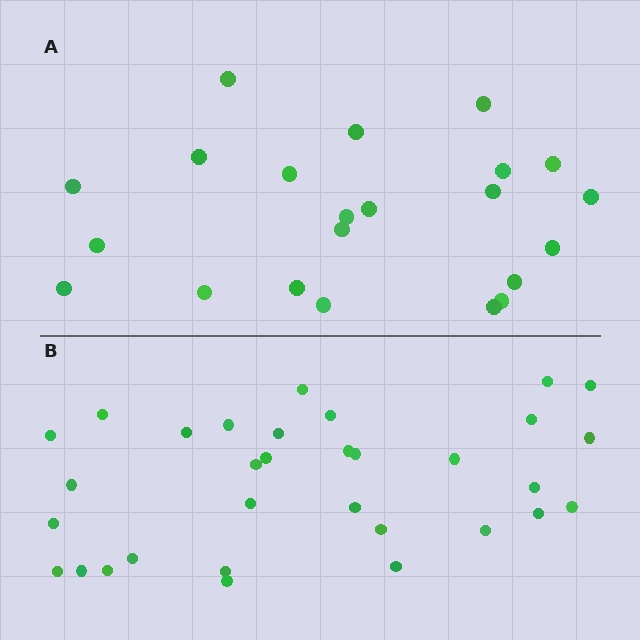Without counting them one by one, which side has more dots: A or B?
Region B (the bottom region) has more dots.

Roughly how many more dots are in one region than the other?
Region B has roughly 10 or so more dots than region A.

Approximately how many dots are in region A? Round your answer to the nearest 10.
About 20 dots. (The exact count is 22, which rounds to 20.)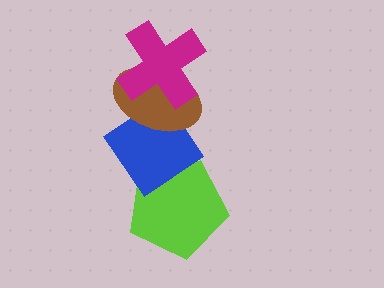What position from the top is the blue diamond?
The blue diamond is 3rd from the top.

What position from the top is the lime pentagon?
The lime pentagon is 4th from the top.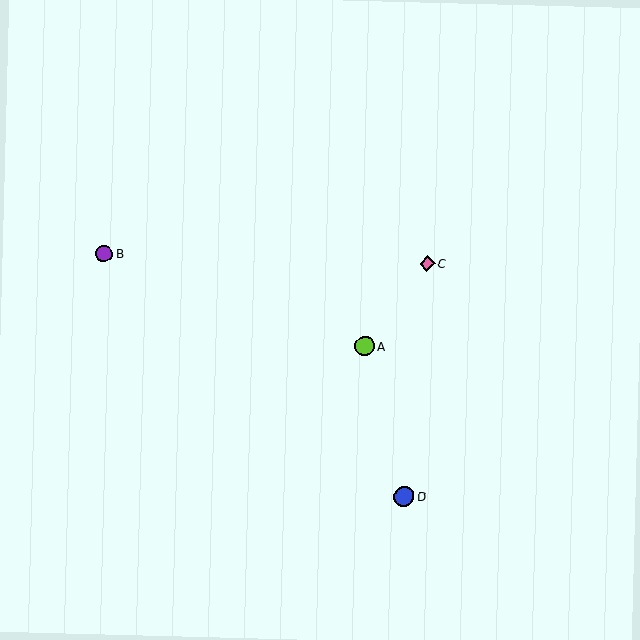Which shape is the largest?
The blue circle (labeled D) is the largest.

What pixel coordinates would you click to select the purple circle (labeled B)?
Click at (104, 254) to select the purple circle B.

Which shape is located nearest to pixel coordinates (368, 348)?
The lime circle (labeled A) at (365, 346) is nearest to that location.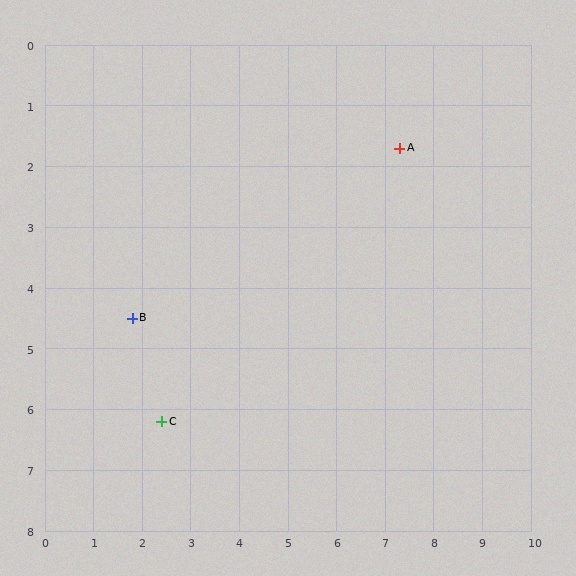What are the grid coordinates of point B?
Point B is at approximately (1.8, 4.5).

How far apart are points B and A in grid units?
Points B and A are about 6.2 grid units apart.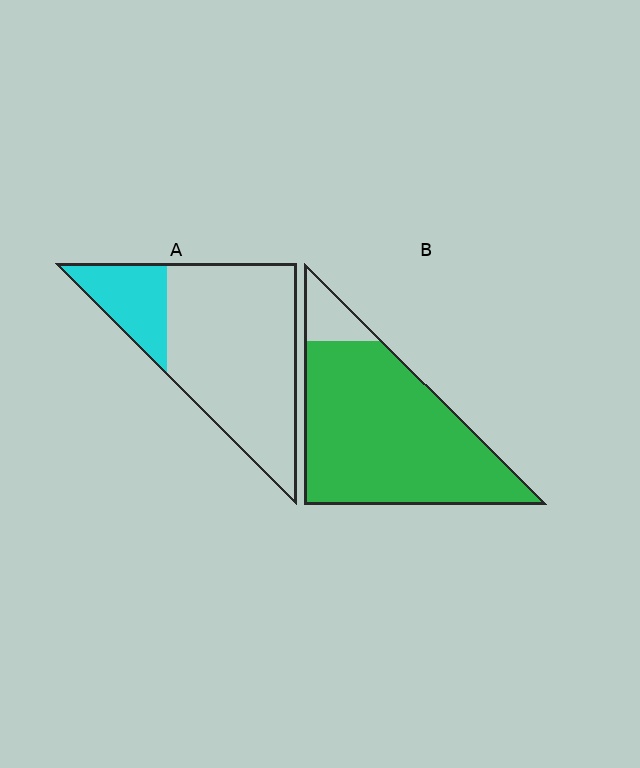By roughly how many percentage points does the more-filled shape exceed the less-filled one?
By roughly 70 percentage points (B over A).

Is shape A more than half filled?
No.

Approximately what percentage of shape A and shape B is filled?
A is approximately 20% and B is approximately 90%.